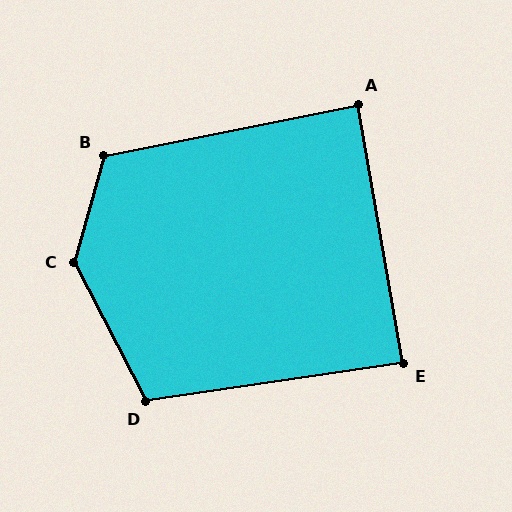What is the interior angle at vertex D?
Approximately 109 degrees (obtuse).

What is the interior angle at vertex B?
Approximately 117 degrees (obtuse).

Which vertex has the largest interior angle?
C, at approximately 137 degrees.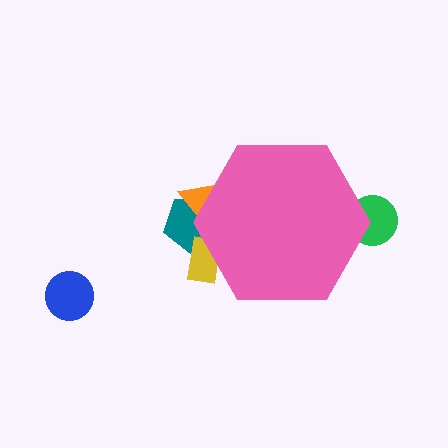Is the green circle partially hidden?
Yes, the green circle is partially hidden behind the pink hexagon.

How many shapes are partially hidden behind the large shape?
4 shapes are partially hidden.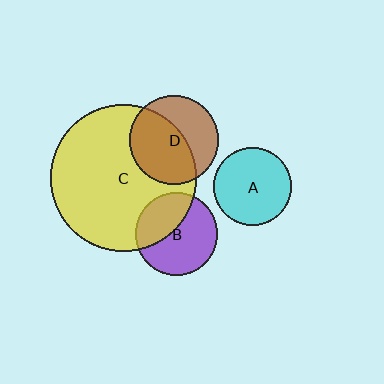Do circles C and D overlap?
Yes.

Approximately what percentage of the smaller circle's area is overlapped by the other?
Approximately 60%.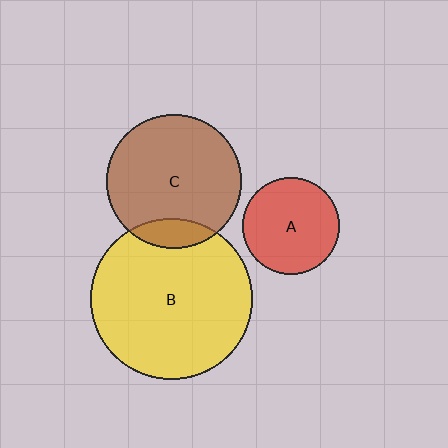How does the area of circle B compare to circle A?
Approximately 2.8 times.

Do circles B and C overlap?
Yes.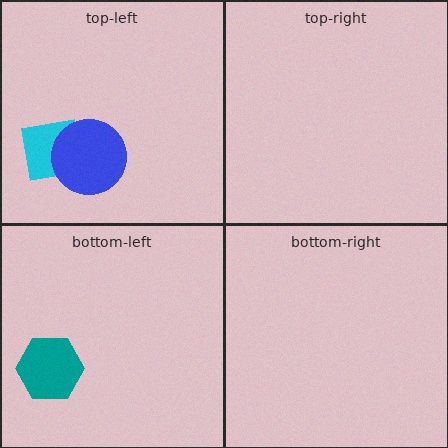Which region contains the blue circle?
The top-left region.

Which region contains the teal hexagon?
The bottom-left region.